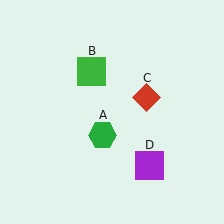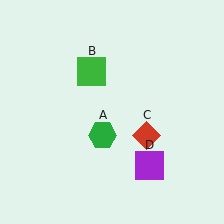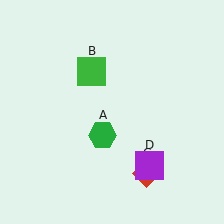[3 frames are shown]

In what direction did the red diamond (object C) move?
The red diamond (object C) moved down.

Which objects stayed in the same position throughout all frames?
Green hexagon (object A) and green square (object B) and purple square (object D) remained stationary.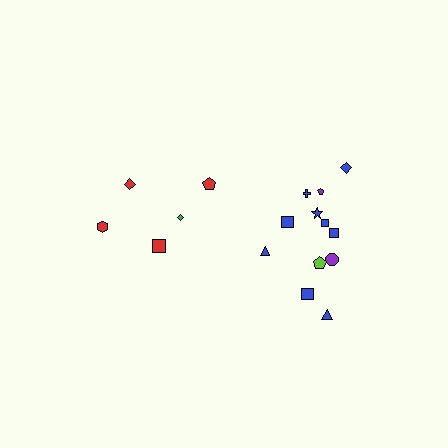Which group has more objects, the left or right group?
The right group.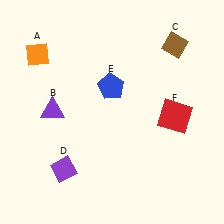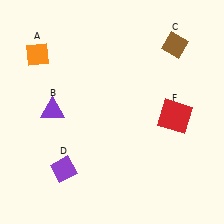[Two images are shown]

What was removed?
The blue pentagon (E) was removed in Image 2.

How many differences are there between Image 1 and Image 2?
There is 1 difference between the two images.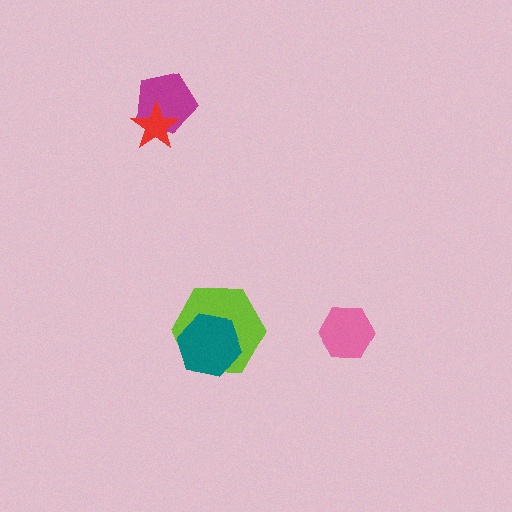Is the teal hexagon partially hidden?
No, no other shape covers it.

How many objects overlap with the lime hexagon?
1 object overlaps with the lime hexagon.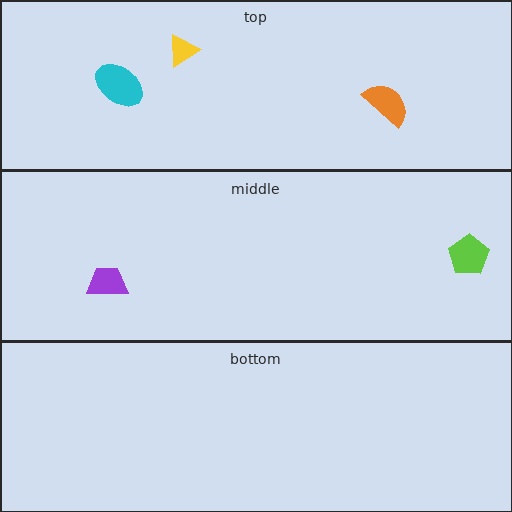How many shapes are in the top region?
3.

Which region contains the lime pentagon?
The middle region.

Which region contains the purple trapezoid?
The middle region.